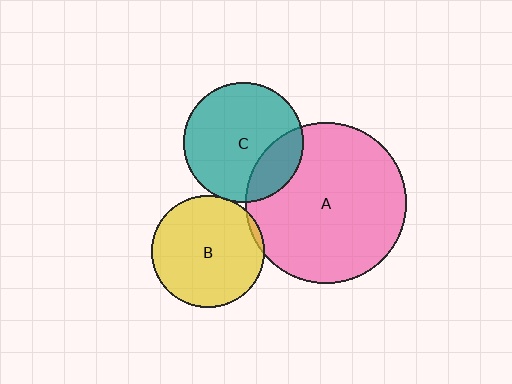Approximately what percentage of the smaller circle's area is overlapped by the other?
Approximately 20%.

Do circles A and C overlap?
Yes.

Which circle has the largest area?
Circle A (pink).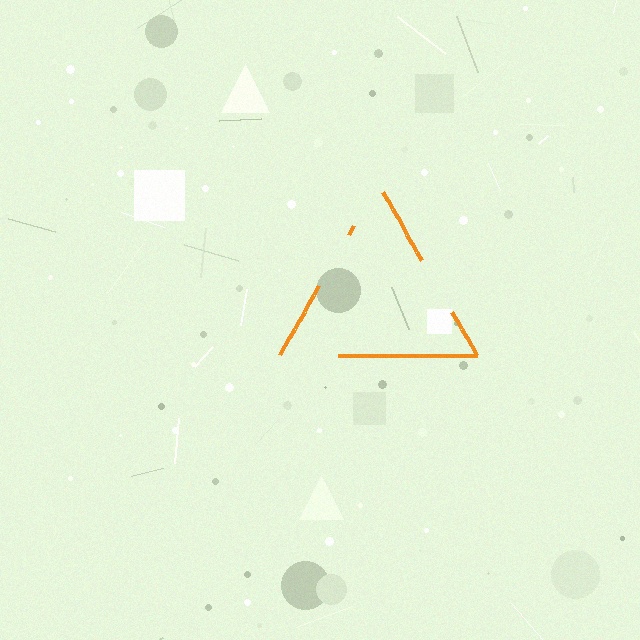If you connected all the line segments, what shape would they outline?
They would outline a triangle.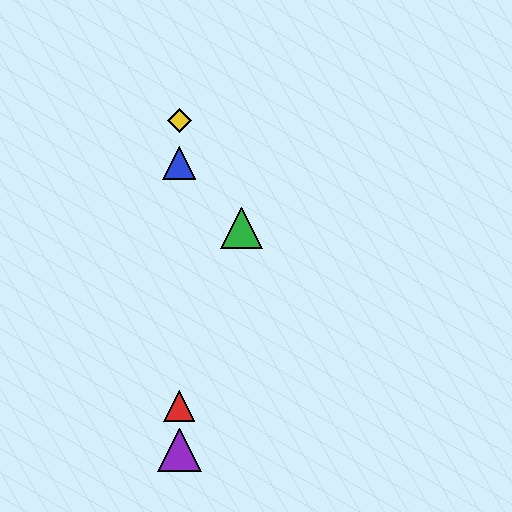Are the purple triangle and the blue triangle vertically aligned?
Yes, both are at x≈179.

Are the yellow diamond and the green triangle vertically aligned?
No, the yellow diamond is at x≈179 and the green triangle is at x≈241.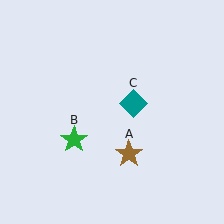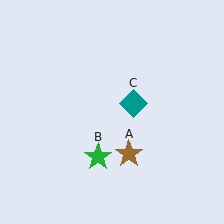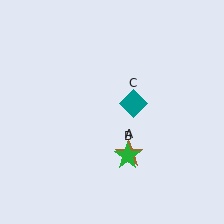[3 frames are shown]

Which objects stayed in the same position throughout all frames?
Brown star (object A) and teal diamond (object C) remained stationary.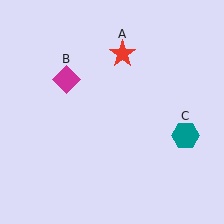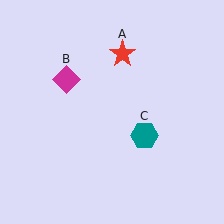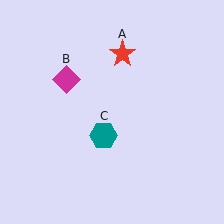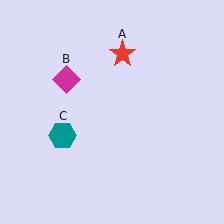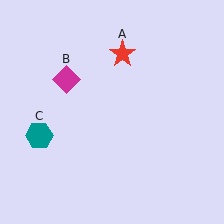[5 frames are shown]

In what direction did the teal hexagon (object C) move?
The teal hexagon (object C) moved left.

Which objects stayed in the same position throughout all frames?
Red star (object A) and magenta diamond (object B) remained stationary.